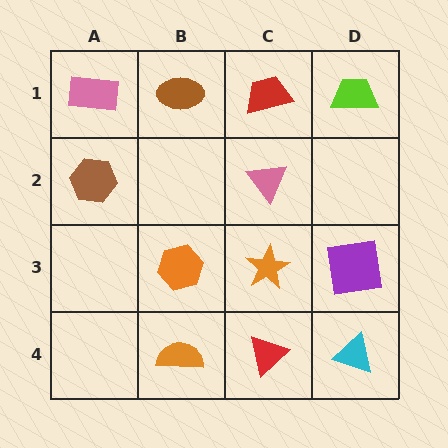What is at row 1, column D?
A lime trapezoid.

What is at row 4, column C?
A red triangle.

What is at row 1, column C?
A red trapezoid.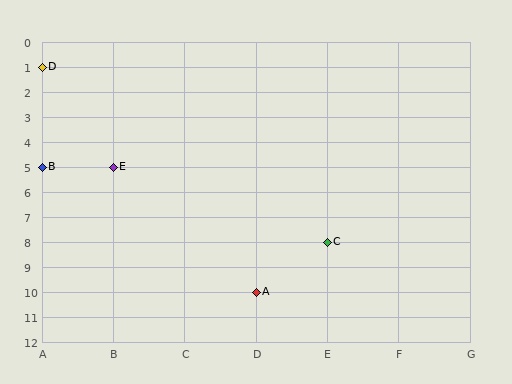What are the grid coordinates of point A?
Point A is at grid coordinates (D, 10).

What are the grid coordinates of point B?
Point B is at grid coordinates (A, 5).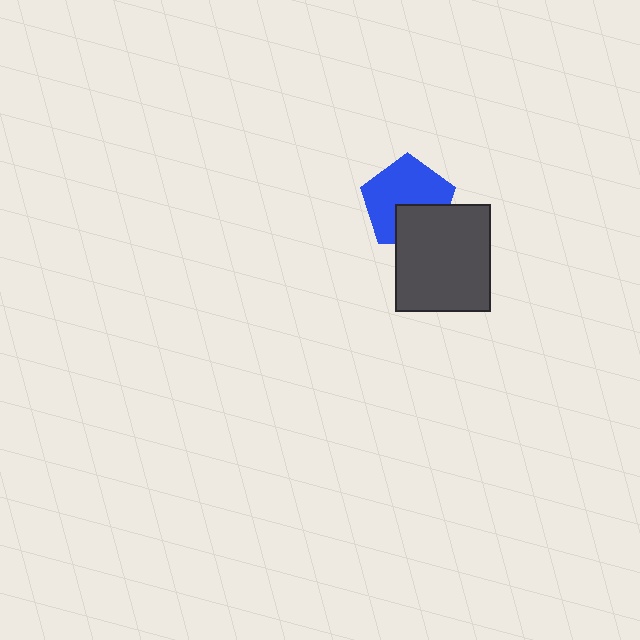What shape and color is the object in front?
The object in front is a dark gray rectangle.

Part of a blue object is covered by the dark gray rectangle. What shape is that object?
It is a pentagon.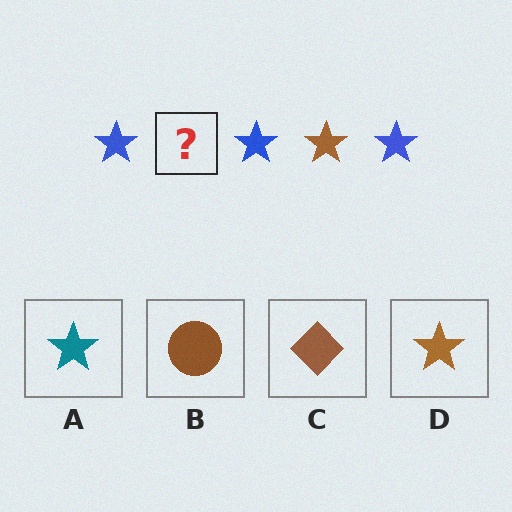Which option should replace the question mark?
Option D.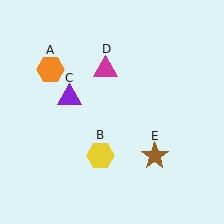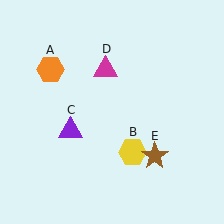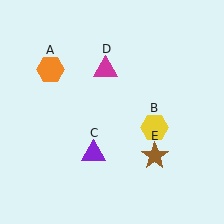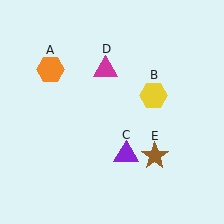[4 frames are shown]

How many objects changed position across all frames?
2 objects changed position: yellow hexagon (object B), purple triangle (object C).